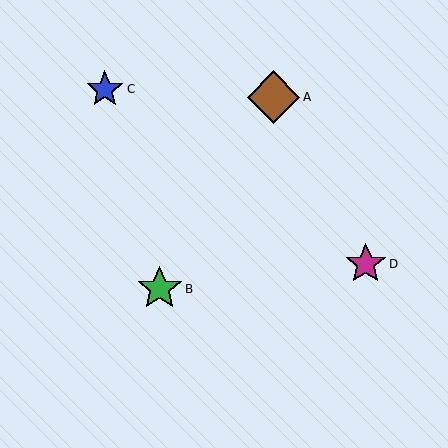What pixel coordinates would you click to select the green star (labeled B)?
Click at (160, 289) to select the green star B.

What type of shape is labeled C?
Shape C is a blue star.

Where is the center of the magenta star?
The center of the magenta star is at (366, 264).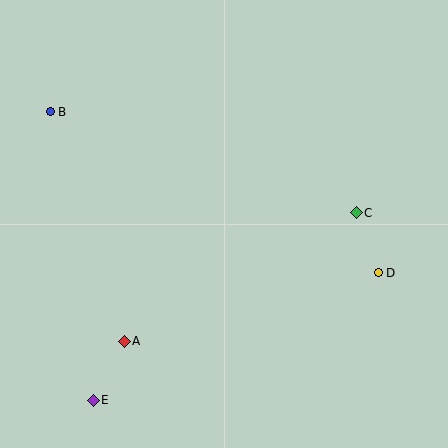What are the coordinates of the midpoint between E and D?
The midpoint between E and D is at (236, 337).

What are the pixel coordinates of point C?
Point C is at (356, 213).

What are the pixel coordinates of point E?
Point E is at (93, 400).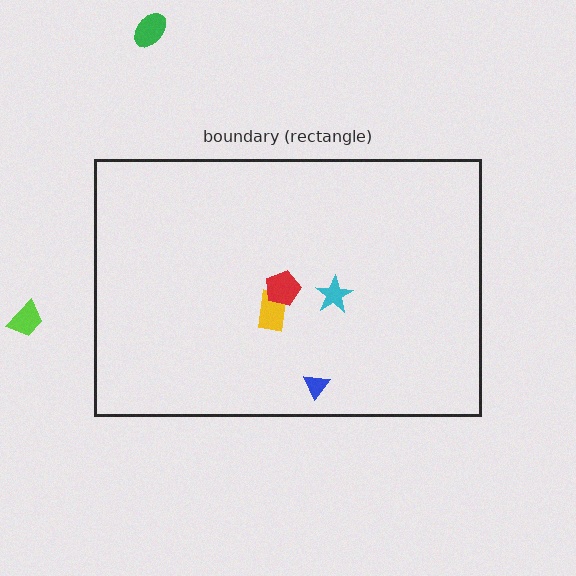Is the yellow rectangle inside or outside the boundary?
Inside.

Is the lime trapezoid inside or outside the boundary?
Outside.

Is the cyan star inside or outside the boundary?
Inside.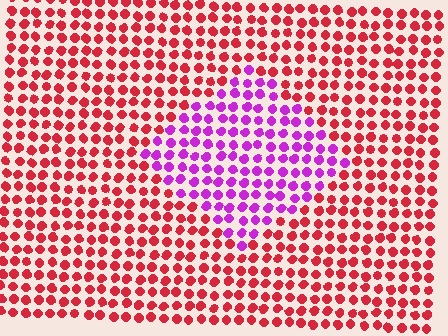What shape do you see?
I see a diamond.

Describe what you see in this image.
The image is filled with small red elements in a uniform arrangement. A diamond-shaped region is visible where the elements are tinted to a slightly different hue, forming a subtle color boundary.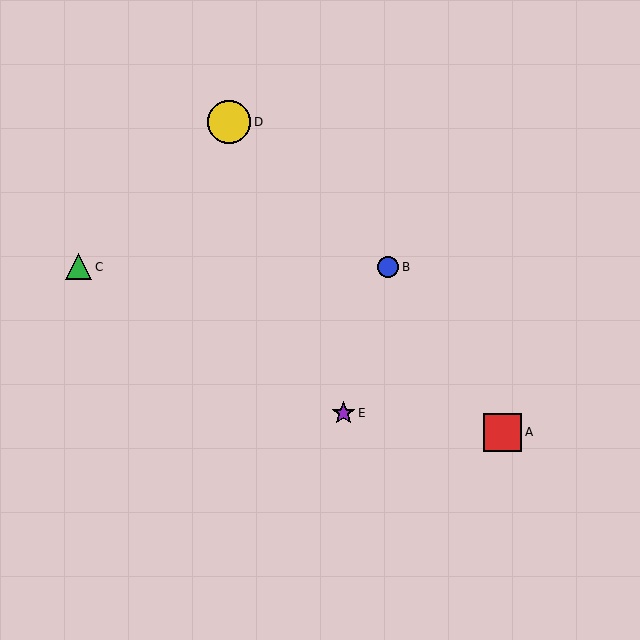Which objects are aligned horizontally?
Objects B, C are aligned horizontally.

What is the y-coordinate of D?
Object D is at y≈122.